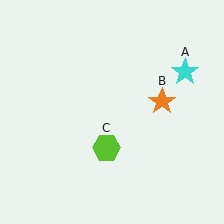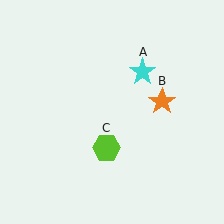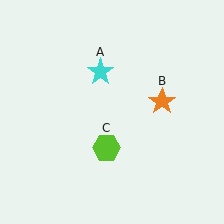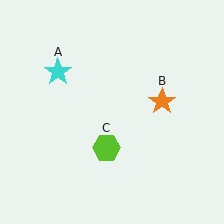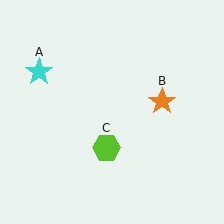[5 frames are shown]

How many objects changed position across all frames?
1 object changed position: cyan star (object A).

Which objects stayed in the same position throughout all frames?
Orange star (object B) and lime hexagon (object C) remained stationary.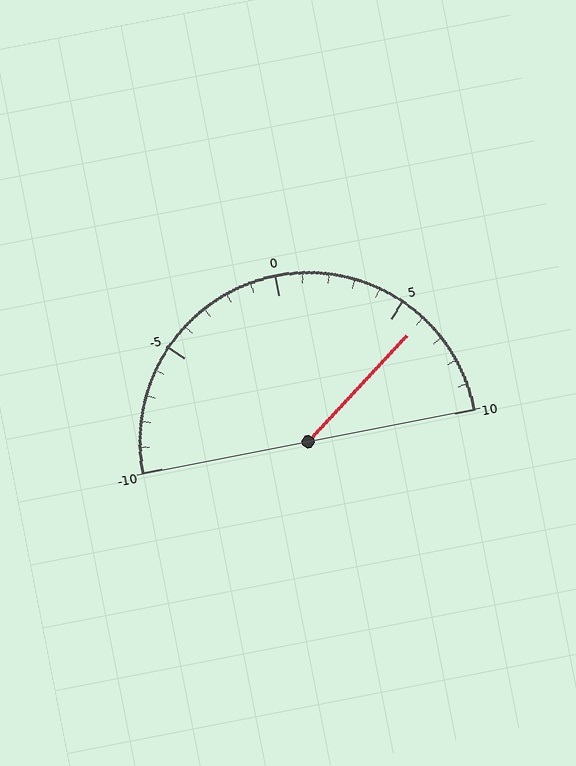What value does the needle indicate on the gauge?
The needle indicates approximately 6.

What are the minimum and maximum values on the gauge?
The gauge ranges from -10 to 10.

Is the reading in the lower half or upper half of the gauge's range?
The reading is in the upper half of the range (-10 to 10).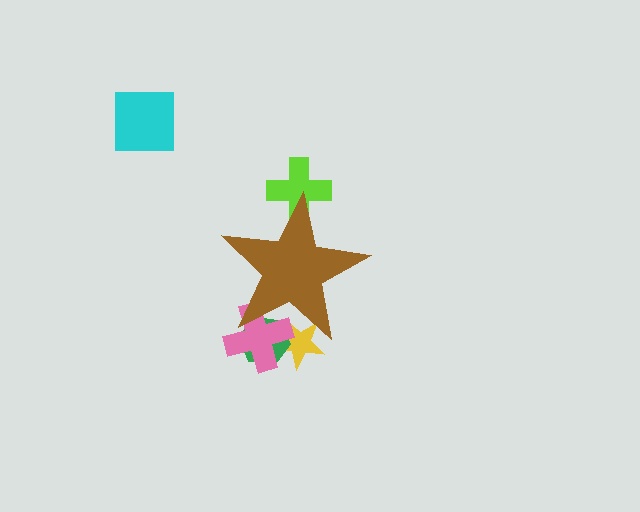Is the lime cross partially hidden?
Yes, the lime cross is partially hidden behind the brown star.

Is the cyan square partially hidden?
No, the cyan square is fully visible.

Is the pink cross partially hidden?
Yes, the pink cross is partially hidden behind the brown star.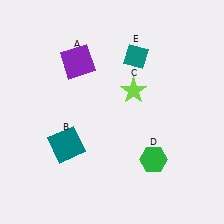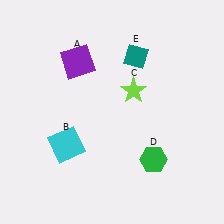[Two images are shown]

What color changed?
The square (B) changed from teal in Image 1 to cyan in Image 2.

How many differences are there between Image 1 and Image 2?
There is 1 difference between the two images.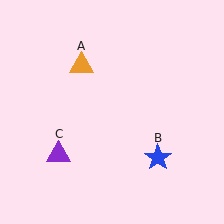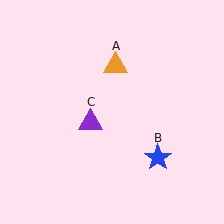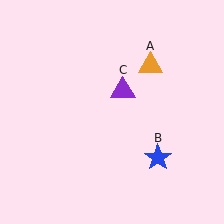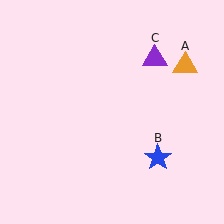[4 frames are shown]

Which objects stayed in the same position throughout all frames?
Blue star (object B) remained stationary.